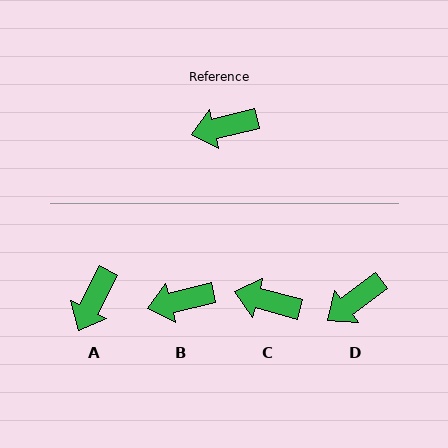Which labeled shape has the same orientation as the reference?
B.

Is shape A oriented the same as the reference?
No, it is off by about 49 degrees.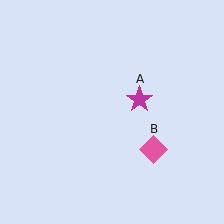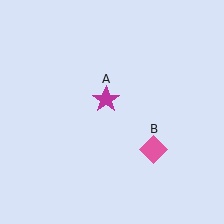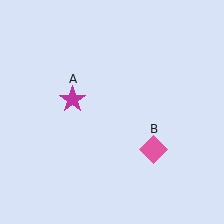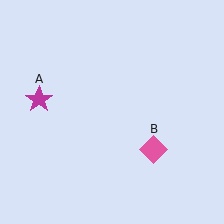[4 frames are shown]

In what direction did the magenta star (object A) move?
The magenta star (object A) moved left.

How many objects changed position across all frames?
1 object changed position: magenta star (object A).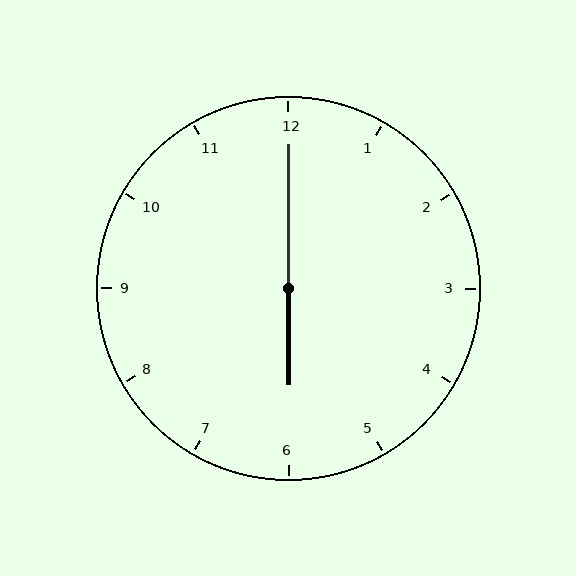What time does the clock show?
6:00.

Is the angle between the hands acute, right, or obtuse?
It is obtuse.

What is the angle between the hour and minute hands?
Approximately 180 degrees.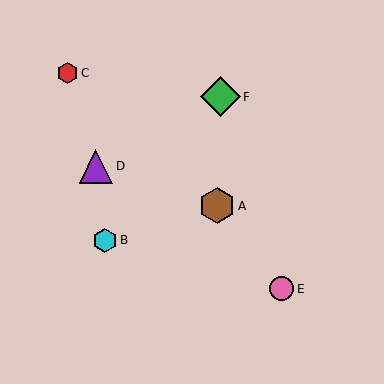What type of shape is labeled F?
Shape F is a green diamond.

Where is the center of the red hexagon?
The center of the red hexagon is at (68, 73).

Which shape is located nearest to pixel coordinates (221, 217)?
The brown hexagon (labeled A) at (217, 206) is nearest to that location.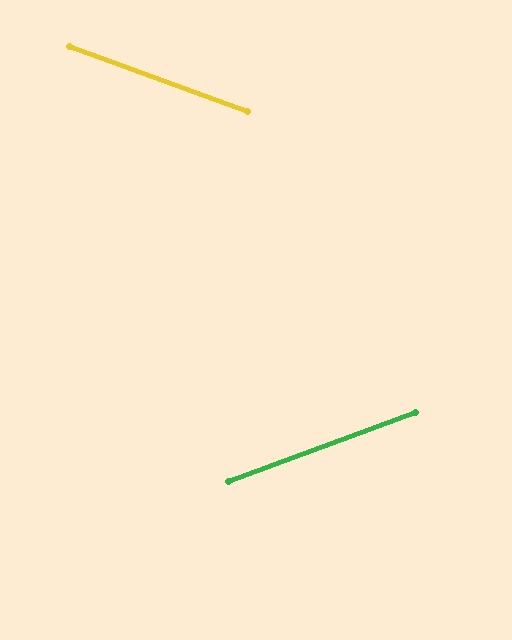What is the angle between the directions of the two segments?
Approximately 40 degrees.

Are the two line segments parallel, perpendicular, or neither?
Neither parallel nor perpendicular — they differ by about 40°.